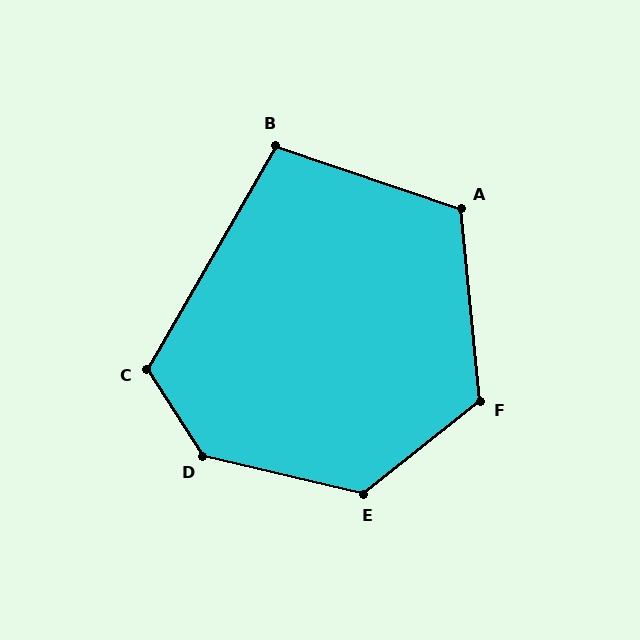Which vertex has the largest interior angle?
D, at approximately 136 degrees.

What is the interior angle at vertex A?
Approximately 114 degrees (obtuse).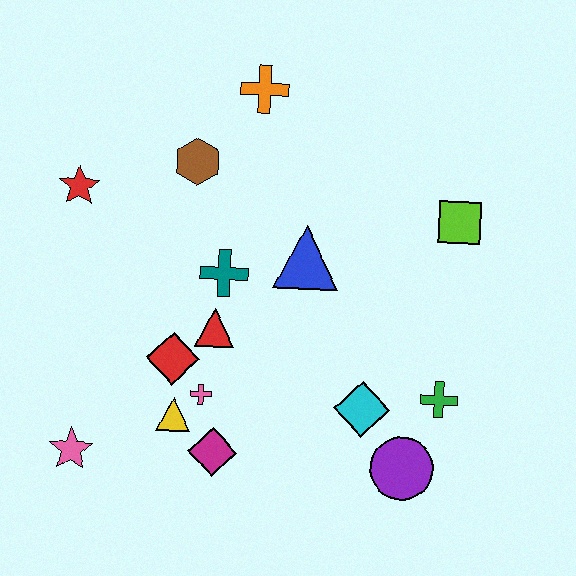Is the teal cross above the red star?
No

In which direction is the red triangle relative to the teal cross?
The red triangle is below the teal cross.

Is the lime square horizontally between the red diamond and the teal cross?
No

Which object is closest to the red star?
The brown hexagon is closest to the red star.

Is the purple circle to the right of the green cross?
No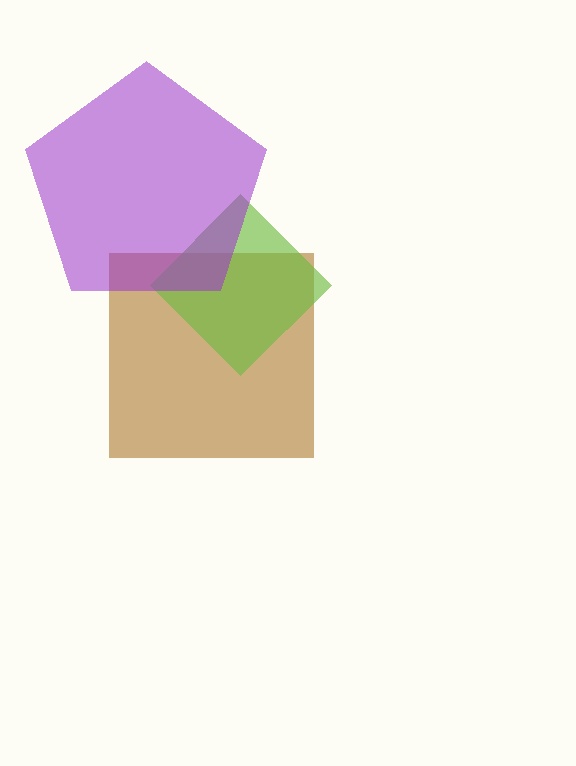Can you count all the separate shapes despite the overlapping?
Yes, there are 3 separate shapes.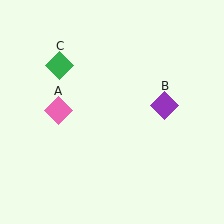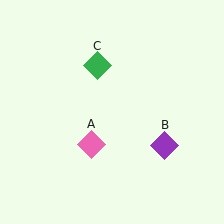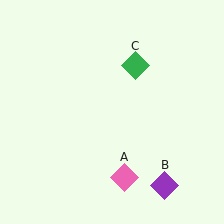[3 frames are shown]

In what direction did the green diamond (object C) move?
The green diamond (object C) moved right.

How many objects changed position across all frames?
3 objects changed position: pink diamond (object A), purple diamond (object B), green diamond (object C).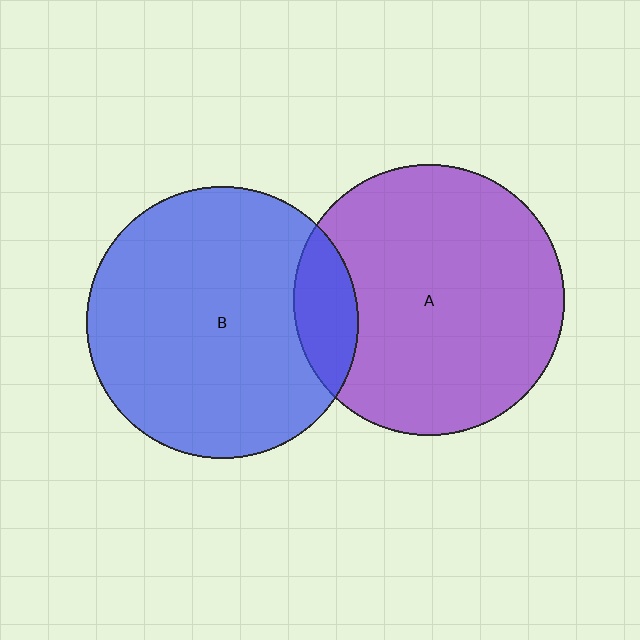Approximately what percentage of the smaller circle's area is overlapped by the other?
Approximately 15%.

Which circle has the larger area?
Circle B (blue).